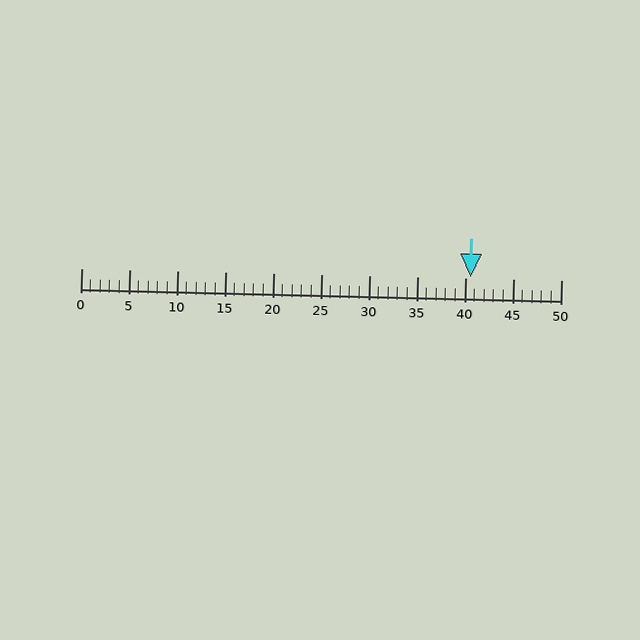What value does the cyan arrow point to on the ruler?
The cyan arrow points to approximately 41.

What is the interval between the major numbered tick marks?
The major tick marks are spaced 5 units apart.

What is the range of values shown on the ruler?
The ruler shows values from 0 to 50.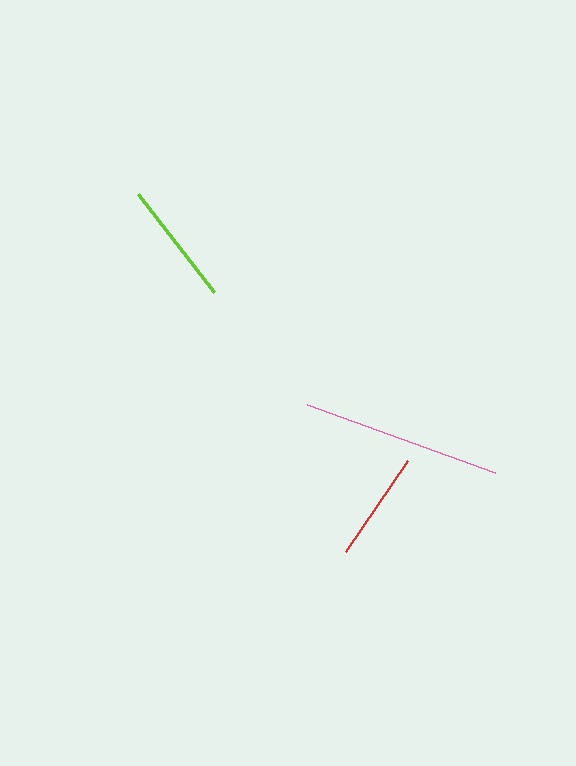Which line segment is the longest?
The pink line is the longest at approximately 200 pixels.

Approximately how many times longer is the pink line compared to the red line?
The pink line is approximately 1.8 times the length of the red line.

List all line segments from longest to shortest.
From longest to shortest: pink, lime, red.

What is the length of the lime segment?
The lime segment is approximately 124 pixels long.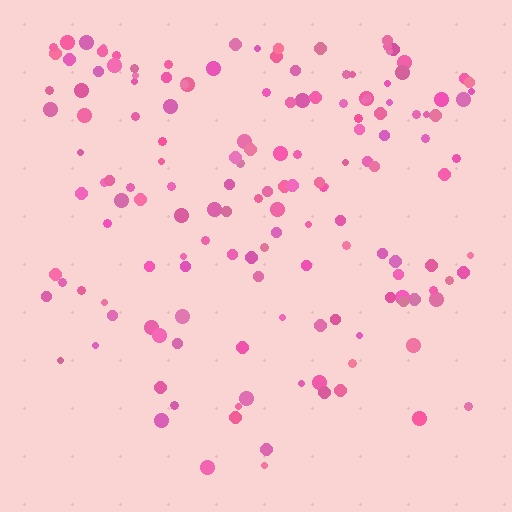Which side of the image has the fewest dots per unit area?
The bottom.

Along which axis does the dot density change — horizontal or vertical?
Vertical.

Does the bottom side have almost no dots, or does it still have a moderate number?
Still a moderate number, just noticeably fewer than the top.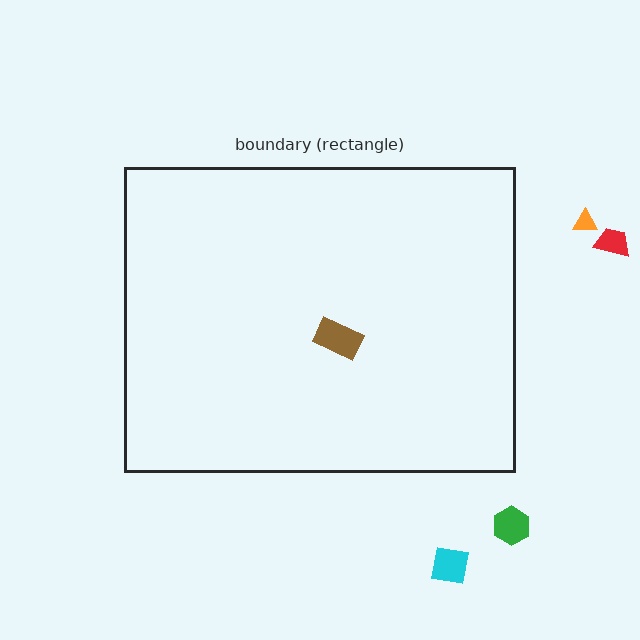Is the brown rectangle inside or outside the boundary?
Inside.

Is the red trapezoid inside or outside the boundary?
Outside.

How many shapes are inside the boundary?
1 inside, 4 outside.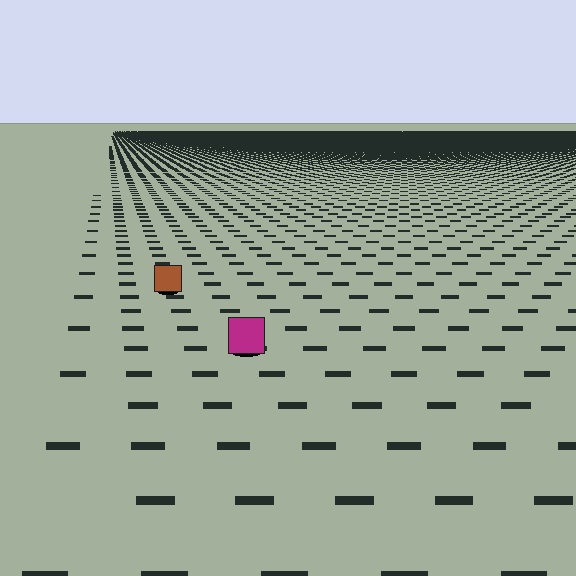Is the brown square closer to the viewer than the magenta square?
No. The magenta square is closer — you can tell from the texture gradient: the ground texture is coarser near it.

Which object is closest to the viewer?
The magenta square is closest. The texture marks near it are larger and more spread out.